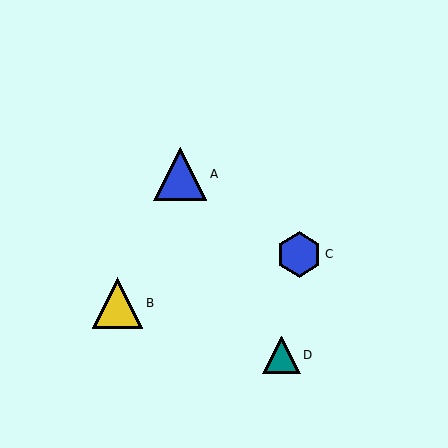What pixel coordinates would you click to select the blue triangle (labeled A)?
Click at (180, 174) to select the blue triangle A.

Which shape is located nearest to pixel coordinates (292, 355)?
The teal triangle (labeled D) at (281, 355) is nearest to that location.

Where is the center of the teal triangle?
The center of the teal triangle is at (281, 355).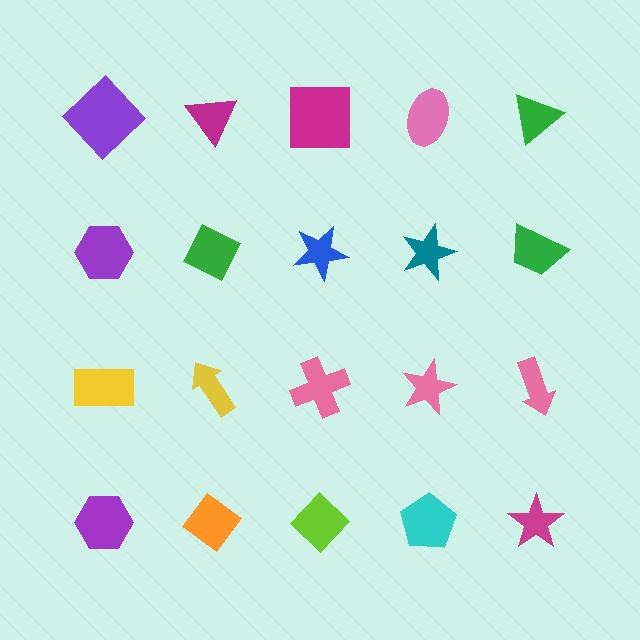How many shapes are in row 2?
5 shapes.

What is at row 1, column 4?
A pink ellipse.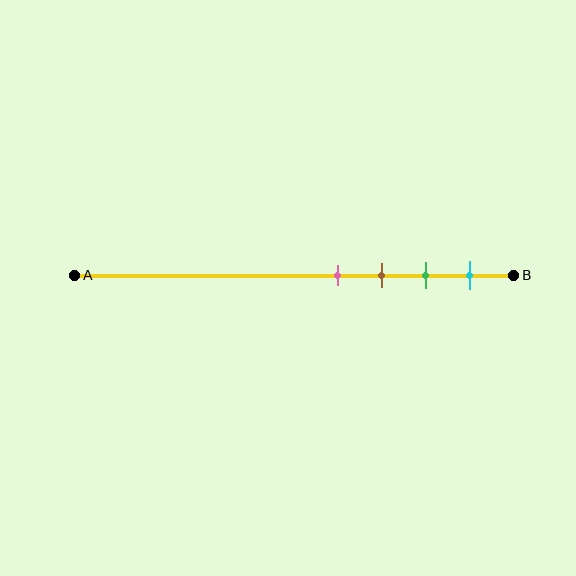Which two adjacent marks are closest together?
The pink and brown marks are the closest adjacent pair.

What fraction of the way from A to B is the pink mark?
The pink mark is approximately 60% (0.6) of the way from A to B.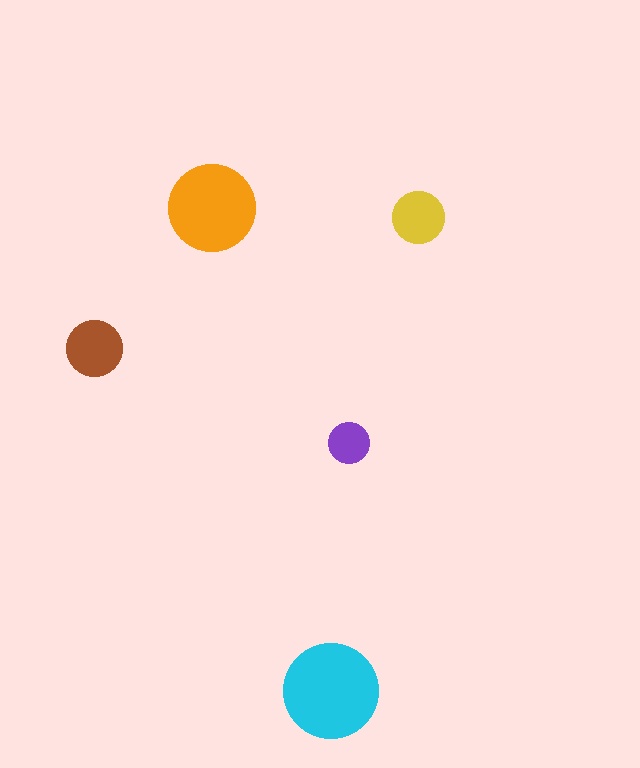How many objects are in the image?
There are 5 objects in the image.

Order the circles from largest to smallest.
the cyan one, the orange one, the brown one, the yellow one, the purple one.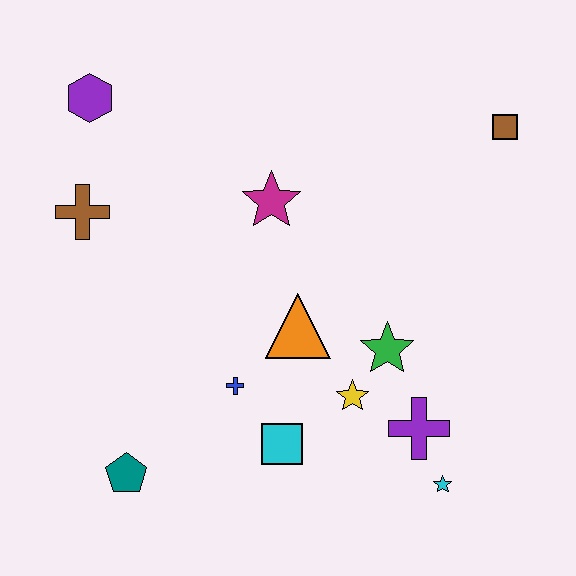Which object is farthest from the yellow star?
The purple hexagon is farthest from the yellow star.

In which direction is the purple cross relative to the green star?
The purple cross is below the green star.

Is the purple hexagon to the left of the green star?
Yes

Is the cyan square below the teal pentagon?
No